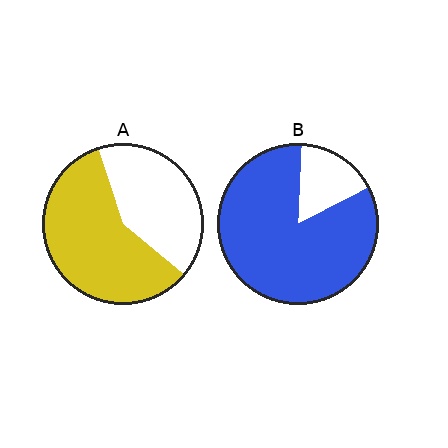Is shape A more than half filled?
Yes.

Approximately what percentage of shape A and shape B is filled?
A is approximately 60% and B is approximately 85%.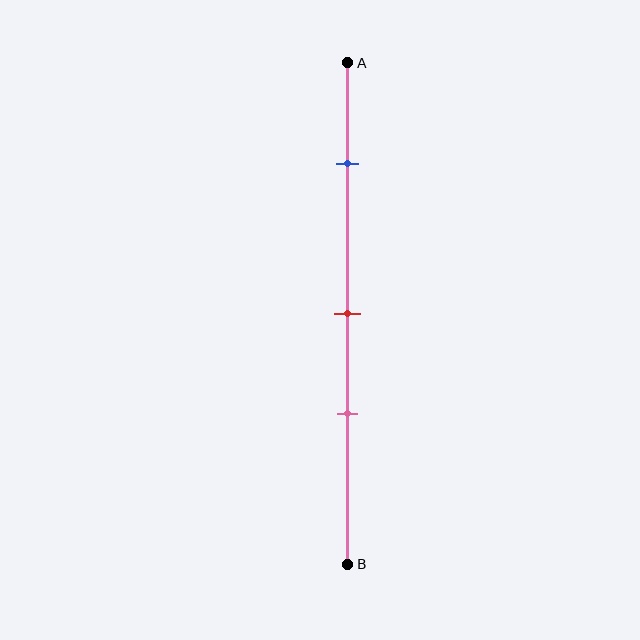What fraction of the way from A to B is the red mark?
The red mark is approximately 50% (0.5) of the way from A to B.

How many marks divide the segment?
There are 3 marks dividing the segment.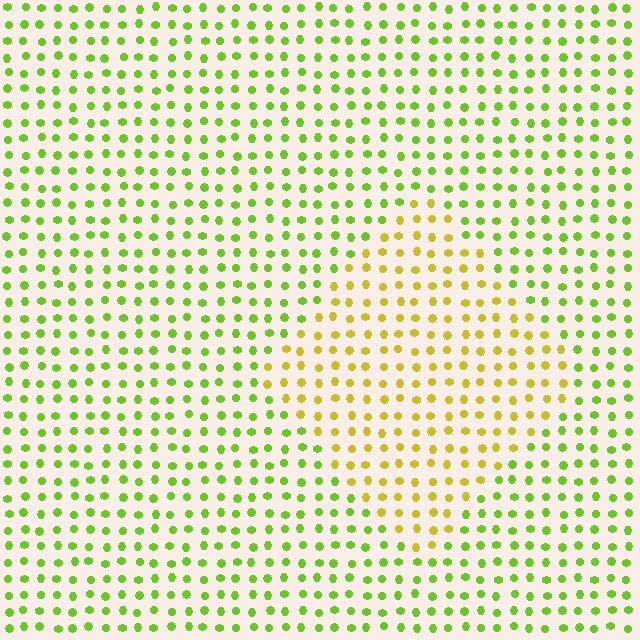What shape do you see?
I see a diamond.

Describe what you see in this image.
The image is filled with small lime elements in a uniform arrangement. A diamond-shaped region is visible where the elements are tinted to a slightly different hue, forming a subtle color boundary.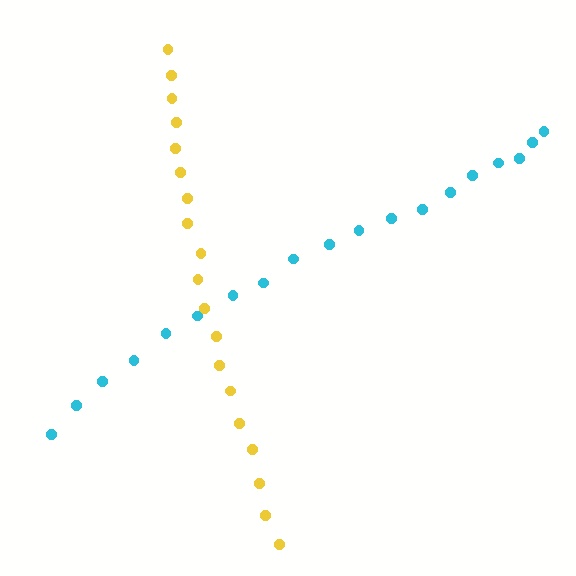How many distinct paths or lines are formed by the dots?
There are 2 distinct paths.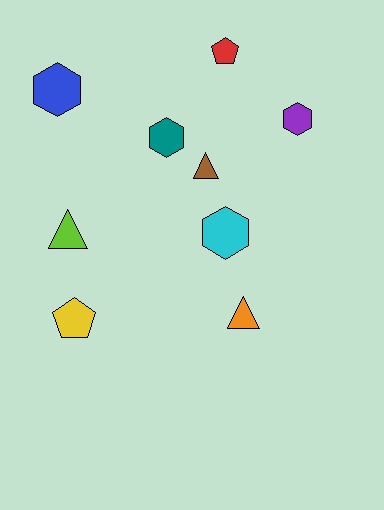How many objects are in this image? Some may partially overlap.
There are 9 objects.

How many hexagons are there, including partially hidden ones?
There are 4 hexagons.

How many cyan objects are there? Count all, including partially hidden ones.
There is 1 cyan object.